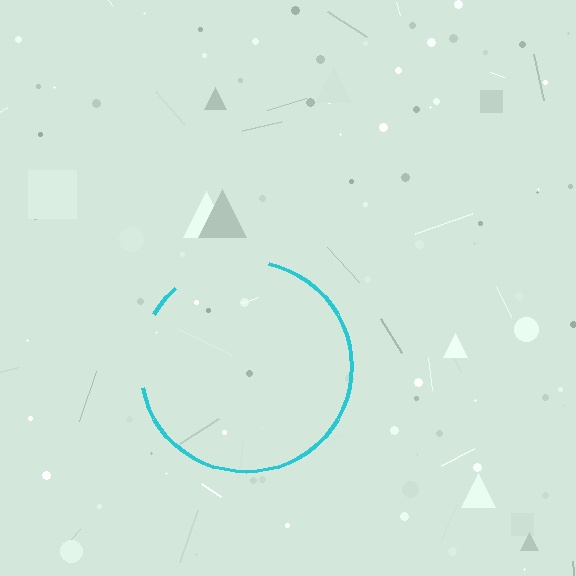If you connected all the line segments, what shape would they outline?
They would outline a circle.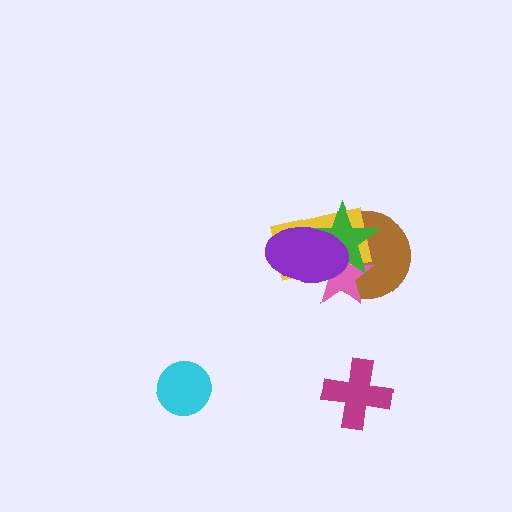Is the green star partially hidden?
Yes, it is partially covered by another shape.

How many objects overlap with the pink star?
4 objects overlap with the pink star.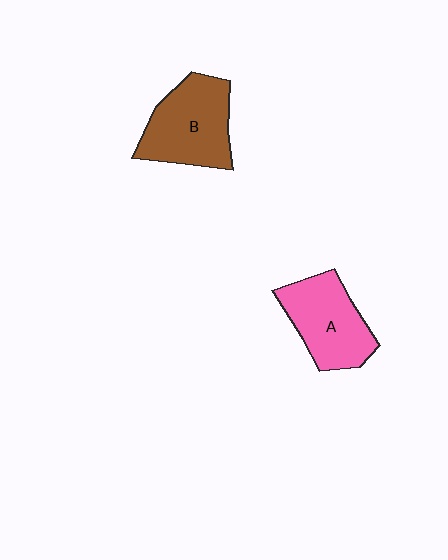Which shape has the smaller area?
Shape A (pink).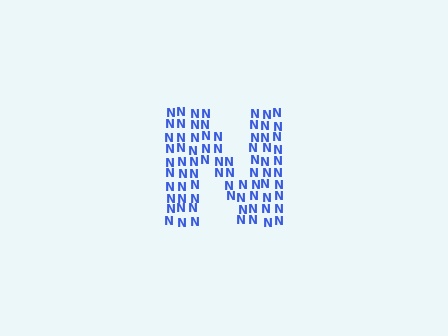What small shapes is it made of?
It is made of small letter N's.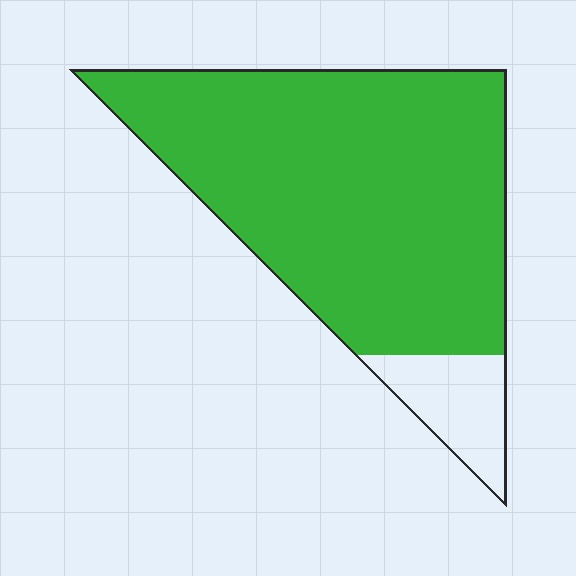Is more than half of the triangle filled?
Yes.